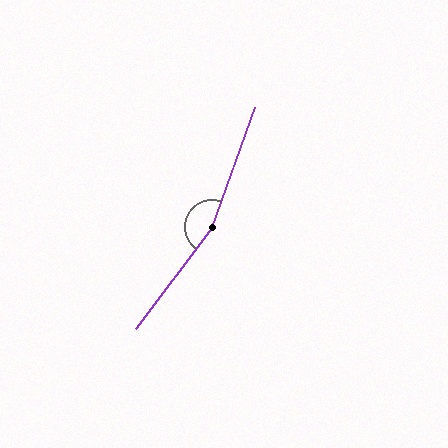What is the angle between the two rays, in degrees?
Approximately 163 degrees.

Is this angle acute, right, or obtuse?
It is obtuse.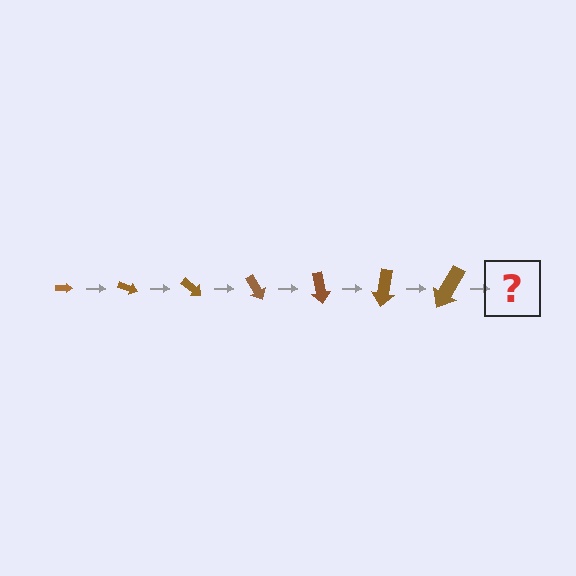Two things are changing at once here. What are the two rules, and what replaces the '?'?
The two rules are that the arrow grows larger each step and it rotates 20 degrees each step. The '?' should be an arrow, larger than the previous one and rotated 140 degrees from the start.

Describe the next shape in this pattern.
It should be an arrow, larger than the previous one and rotated 140 degrees from the start.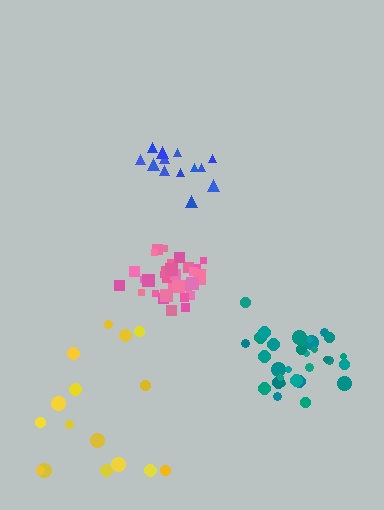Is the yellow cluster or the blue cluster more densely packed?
Blue.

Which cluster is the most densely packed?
Pink.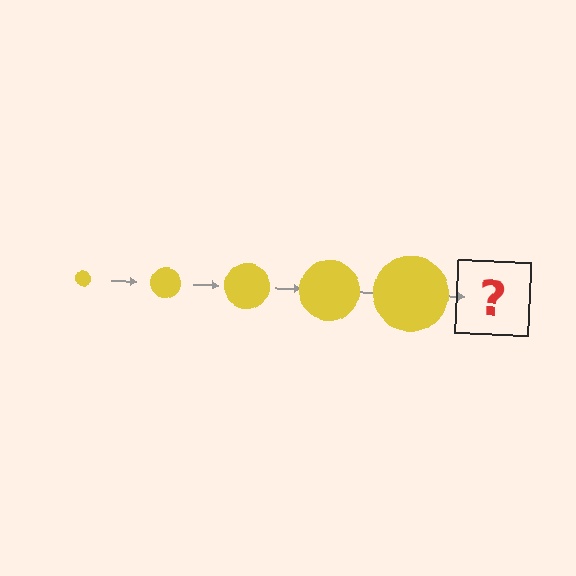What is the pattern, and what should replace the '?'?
The pattern is that the circle gets progressively larger each step. The '?' should be a yellow circle, larger than the previous one.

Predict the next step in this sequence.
The next step is a yellow circle, larger than the previous one.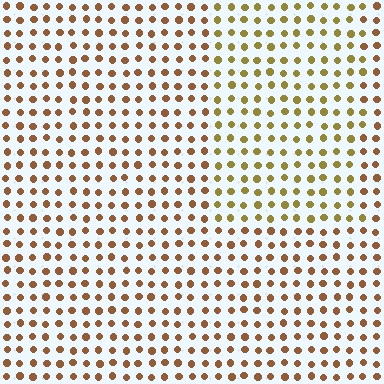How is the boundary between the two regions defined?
The boundary is defined purely by a slight shift in hue (about 29 degrees). Spacing, size, and orientation are identical on both sides.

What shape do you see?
I see a rectangle.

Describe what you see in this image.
The image is filled with small brown elements in a uniform arrangement. A rectangle-shaped region is visible where the elements are tinted to a slightly different hue, forming a subtle color boundary.